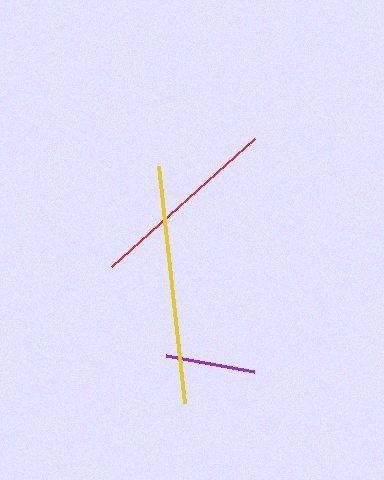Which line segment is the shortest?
The purple line is the shortest at approximately 90 pixels.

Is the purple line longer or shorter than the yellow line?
The yellow line is longer than the purple line.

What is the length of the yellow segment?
The yellow segment is approximately 239 pixels long.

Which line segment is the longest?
The yellow line is the longest at approximately 239 pixels.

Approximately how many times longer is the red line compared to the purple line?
The red line is approximately 2.1 times the length of the purple line.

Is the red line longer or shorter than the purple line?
The red line is longer than the purple line.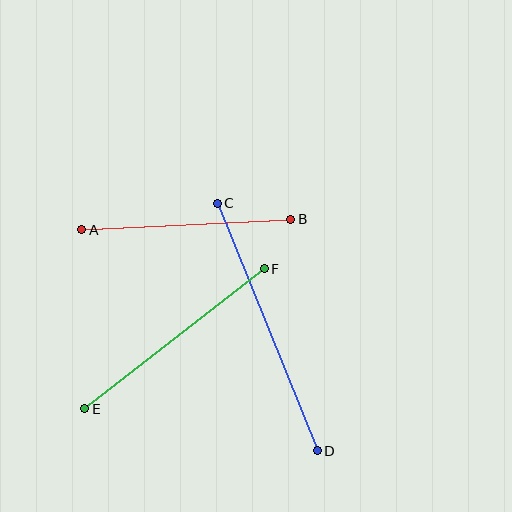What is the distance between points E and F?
The distance is approximately 228 pixels.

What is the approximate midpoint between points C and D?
The midpoint is at approximately (267, 327) pixels.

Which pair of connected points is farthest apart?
Points C and D are farthest apart.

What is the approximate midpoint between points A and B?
The midpoint is at approximately (186, 224) pixels.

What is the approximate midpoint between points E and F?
The midpoint is at approximately (174, 339) pixels.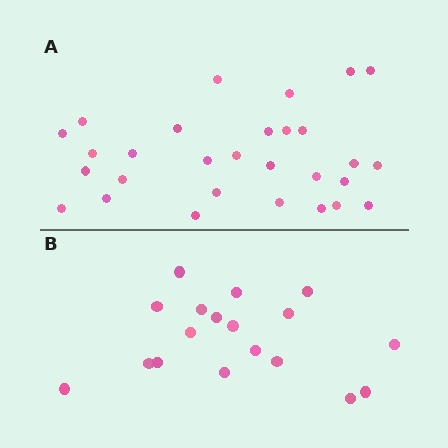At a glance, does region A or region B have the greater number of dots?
Region A (the top region) has more dots.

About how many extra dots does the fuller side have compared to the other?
Region A has roughly 12 or so more dots than region B.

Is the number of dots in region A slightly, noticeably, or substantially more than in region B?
Region A has substantially more. The ratio is roughly 1.6 to 1.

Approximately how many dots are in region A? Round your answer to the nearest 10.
About 30 dots. (The exact count is 29, which rounds to 30.)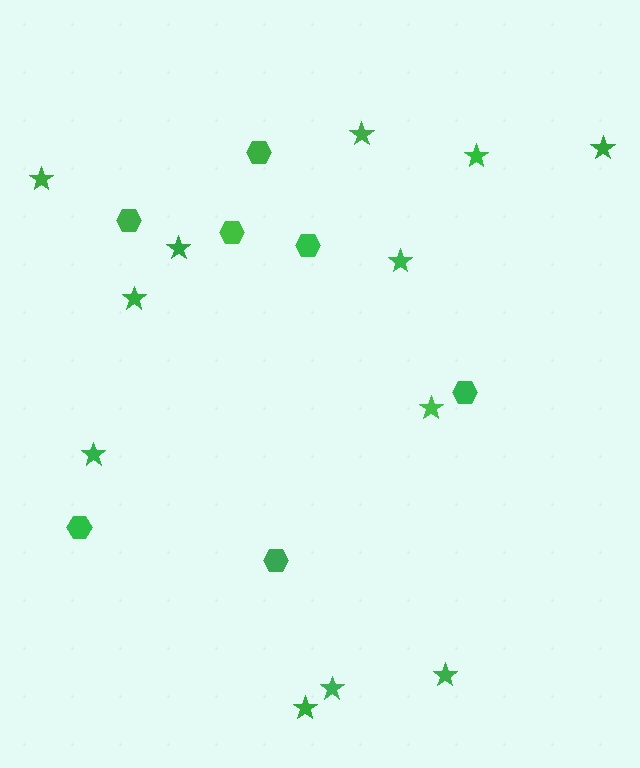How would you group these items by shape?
There are 2 groups: one group of hexagons (7) and one group of stars (12).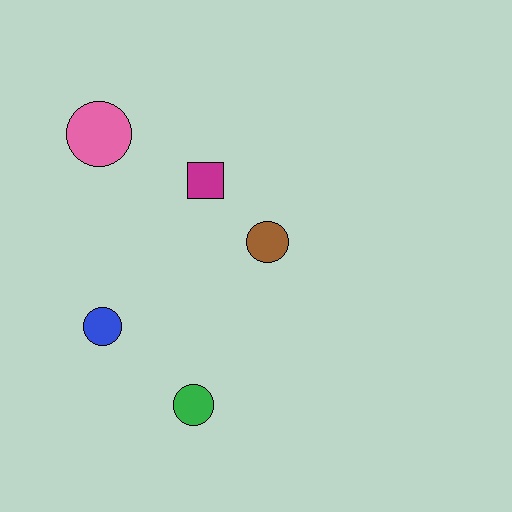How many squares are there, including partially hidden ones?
There is 1 square.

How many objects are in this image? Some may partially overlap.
There are 5 objects.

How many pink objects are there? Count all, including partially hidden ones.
There is 1 pink object.